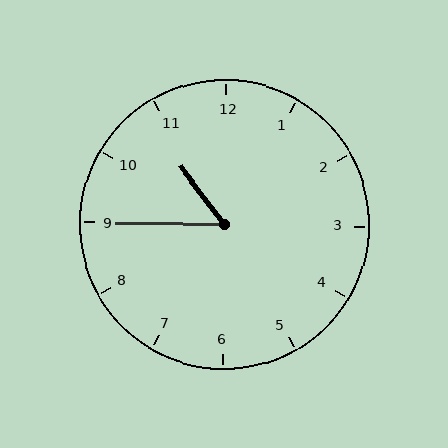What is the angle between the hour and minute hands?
Approximately 52 degrees.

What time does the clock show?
10:45.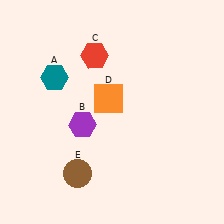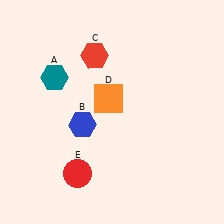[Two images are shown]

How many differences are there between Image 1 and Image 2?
There are 2 differences between the two images.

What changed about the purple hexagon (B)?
In Image 1, B is purple. In Image 2, it changed to blue.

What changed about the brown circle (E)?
In Image 1, E is brown. In Image 2, it changed to red.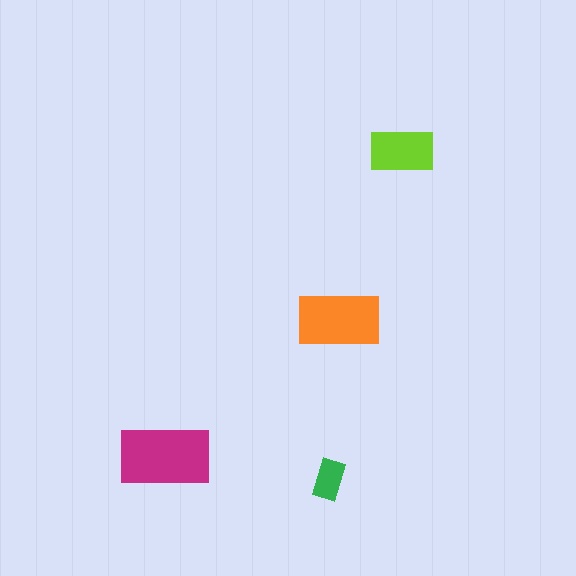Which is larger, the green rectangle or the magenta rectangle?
The magenta one.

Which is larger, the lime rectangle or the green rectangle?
The lime one.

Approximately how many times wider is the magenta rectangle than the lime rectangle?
About 1.5 times wider.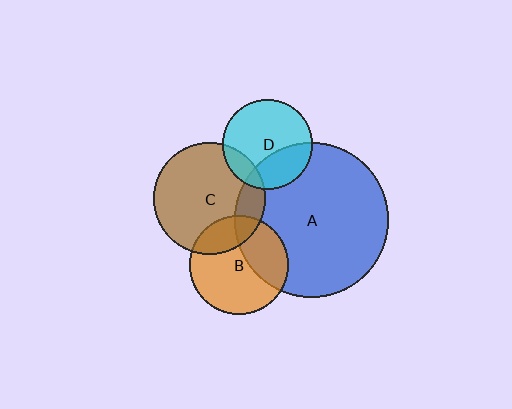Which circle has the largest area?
Circle A (blue).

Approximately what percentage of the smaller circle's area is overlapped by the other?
Approximately 15%.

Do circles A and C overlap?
Yes.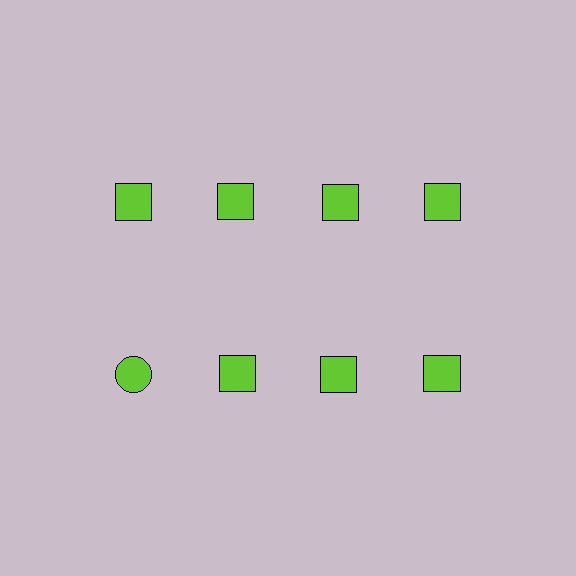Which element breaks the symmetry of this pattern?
The lime circle in the second row, leftmost column breaks the symmetry. All other shapes are lime squares.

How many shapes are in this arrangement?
There are 8 shapes arranged in a grid pattern.